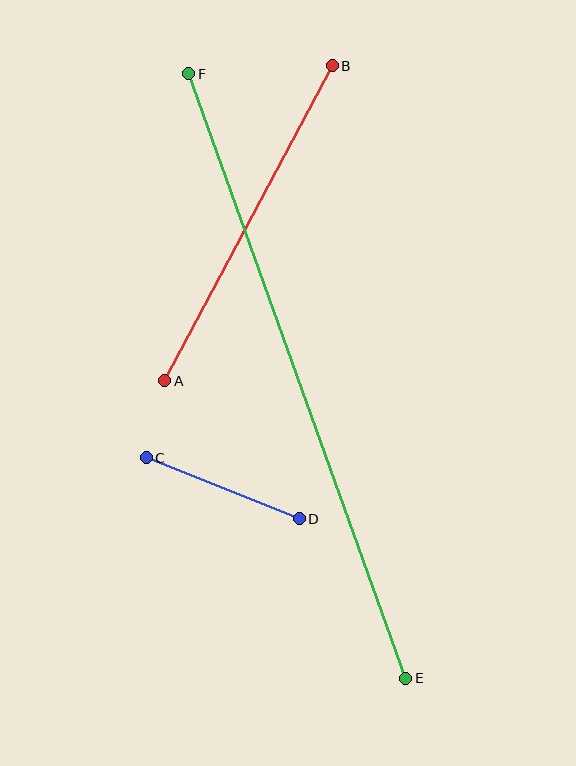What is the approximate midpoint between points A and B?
The midpoint is at approximately (249, 223) pixels.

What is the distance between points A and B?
The distance is approximately 357 pixels.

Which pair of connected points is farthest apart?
Points E and F are farthest apart.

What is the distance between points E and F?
The distance is approximately 643 pixels.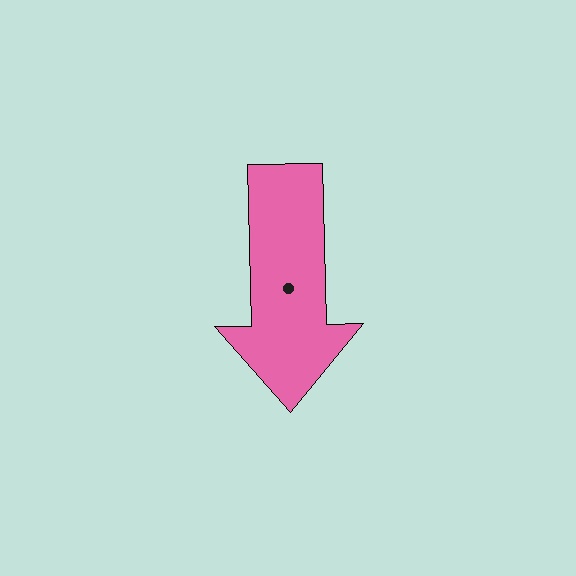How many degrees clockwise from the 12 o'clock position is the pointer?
Approximately 179 degrees.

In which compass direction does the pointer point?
South.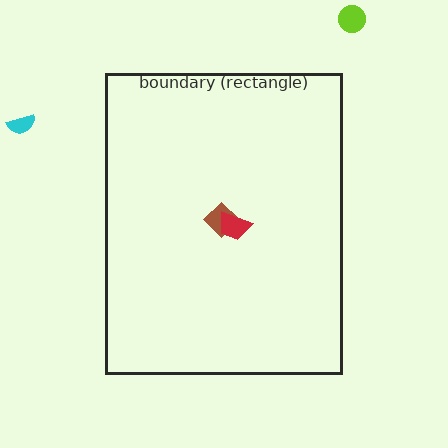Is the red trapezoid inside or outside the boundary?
Inside.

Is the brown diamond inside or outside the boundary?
Inside.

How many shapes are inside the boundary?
2 inside, 2 outside.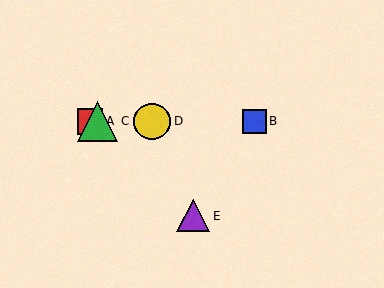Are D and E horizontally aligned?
No, D is at y≈121 and E is at y≈216.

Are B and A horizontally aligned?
Yes, both are at y≈121.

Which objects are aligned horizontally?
Objects A, B, C, D are aligned horizontally.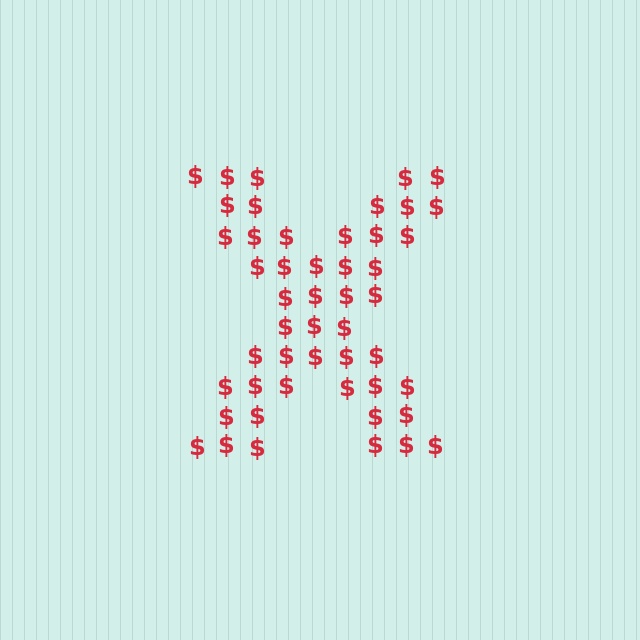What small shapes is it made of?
It is made of small dollar signs.